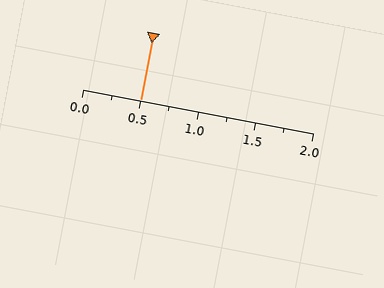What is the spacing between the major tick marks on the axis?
The major ticks are spaced 0.5 apart.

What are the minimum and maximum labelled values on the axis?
The axis runs from 0.0 to 2.0.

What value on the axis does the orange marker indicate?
The marker indicates approximately 0.5.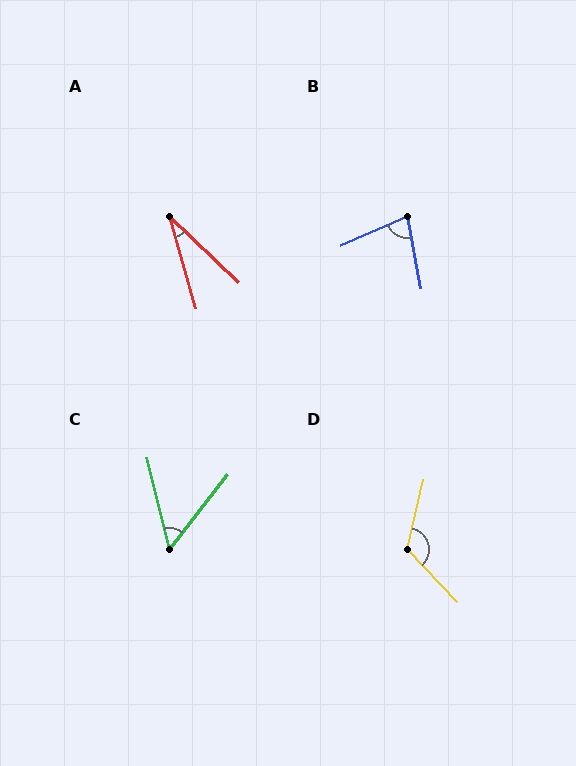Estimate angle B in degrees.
Approximately 77 degrees.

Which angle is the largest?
D, at approximately 123 degrees.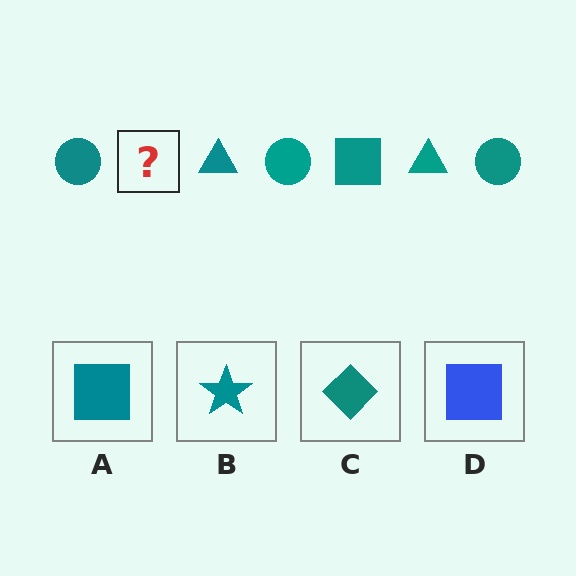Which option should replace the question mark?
Option A.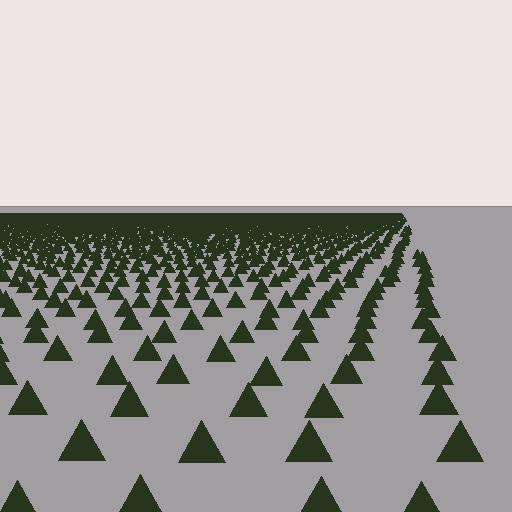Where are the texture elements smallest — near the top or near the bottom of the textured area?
Near the top.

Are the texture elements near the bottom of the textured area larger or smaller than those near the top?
Larger. Near the bottom, elements are closer to the viewer and appear at a bigger on-screen size.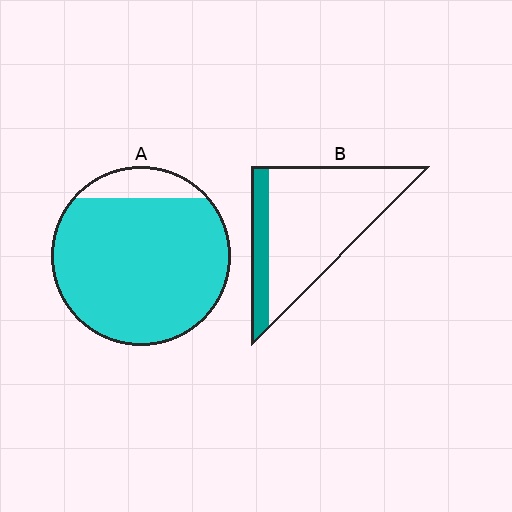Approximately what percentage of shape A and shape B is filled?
A is approximately 90% and B is approximately 20%.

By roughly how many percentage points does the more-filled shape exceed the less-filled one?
By roughly 70 percentage points (A over B).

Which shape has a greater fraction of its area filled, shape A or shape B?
Shape A.